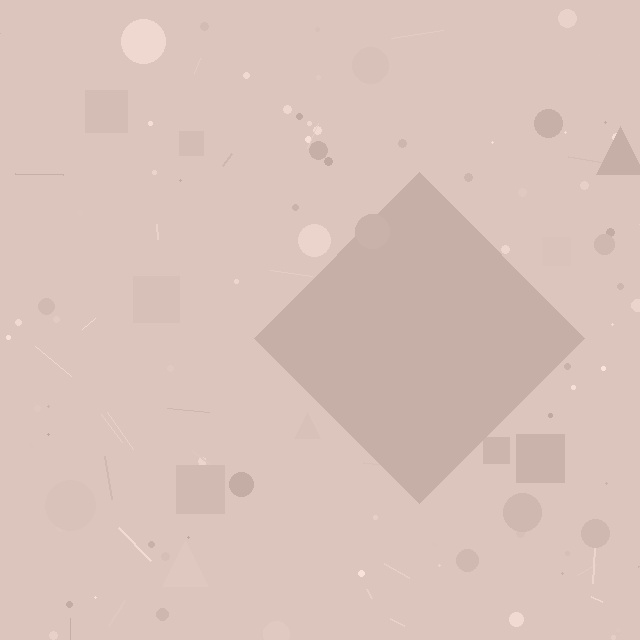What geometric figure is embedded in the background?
A diamond is embedded in the background.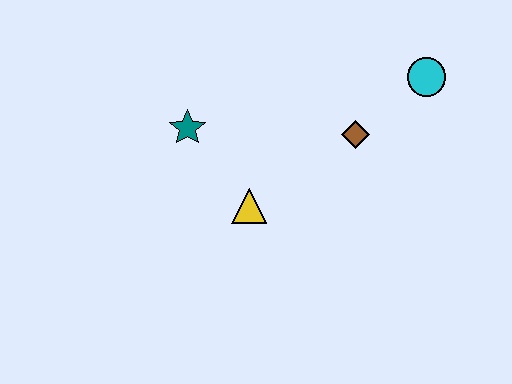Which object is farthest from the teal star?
The cyan circle is farthest from the teal star.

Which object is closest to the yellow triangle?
The teal star is closest to the yellow triangle.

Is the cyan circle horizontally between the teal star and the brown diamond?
No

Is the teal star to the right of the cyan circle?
No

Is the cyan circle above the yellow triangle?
Yes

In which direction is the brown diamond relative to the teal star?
The brown diamond is to the right of the teal star.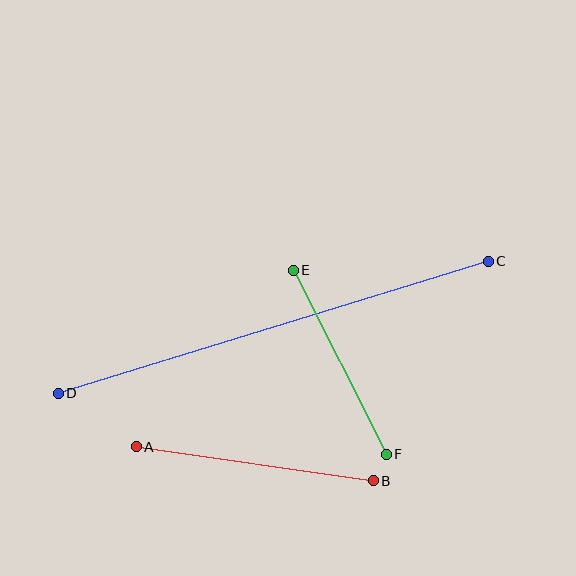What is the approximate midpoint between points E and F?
The midpoint is at approximately (340, 362) pixels.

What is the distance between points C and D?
The distance is approximately 450 pixels.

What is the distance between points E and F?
The distance is approximately 206 pixels.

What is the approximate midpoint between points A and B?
The midpoint is at approximately (255, 464) pixels.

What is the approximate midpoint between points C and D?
The midpoint is at approximately (273, 327) pixels.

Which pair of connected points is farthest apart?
Points C and D are farthest apart.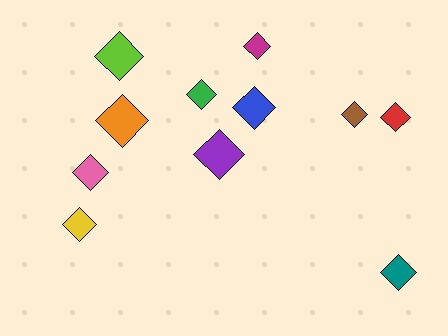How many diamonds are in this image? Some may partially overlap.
There are 11 diamonds.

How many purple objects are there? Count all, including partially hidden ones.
There is 1 purple object.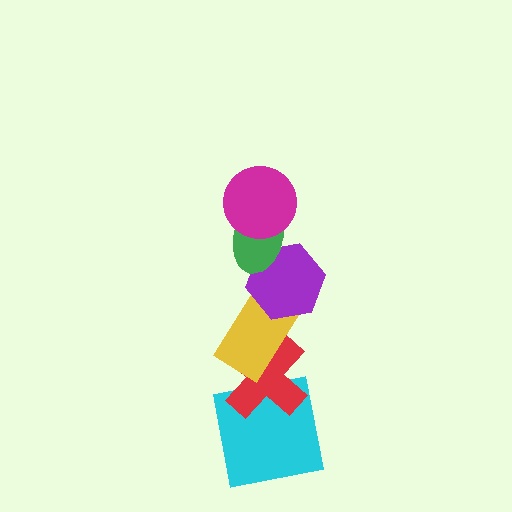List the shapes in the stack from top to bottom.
From top to bottom: the magenta circle, the green ellipse, the purple hexagon, the yellow rectangle, the red cross, the cyan square.